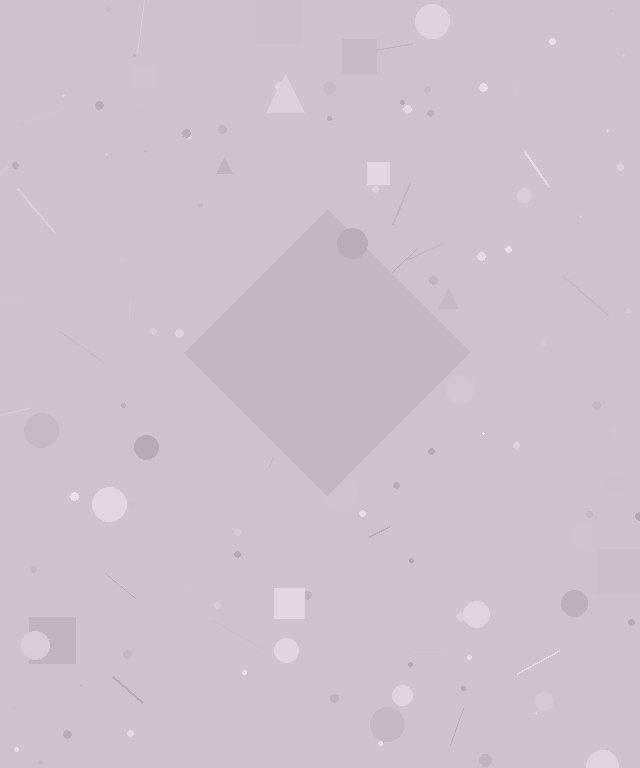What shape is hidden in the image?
A diamond is hidden in the image.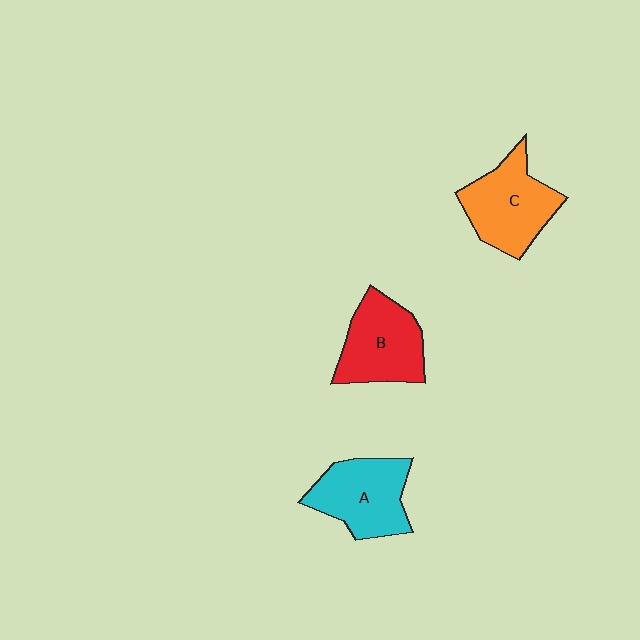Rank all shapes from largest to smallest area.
From largest to smallest: C (orange), A (cyan), B (red).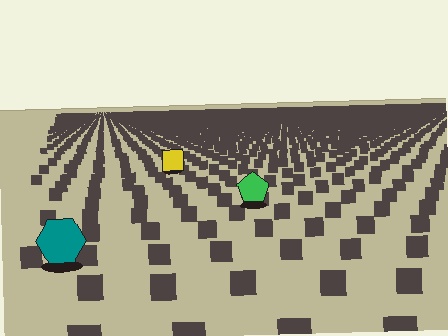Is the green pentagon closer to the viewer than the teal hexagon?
No. The teal hexagon is closer — you can tell from the texture gradient: the ground texture is coarser near it.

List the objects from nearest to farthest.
From nearest to farthest: the teal hexagon, the green pentagon, the yellow square.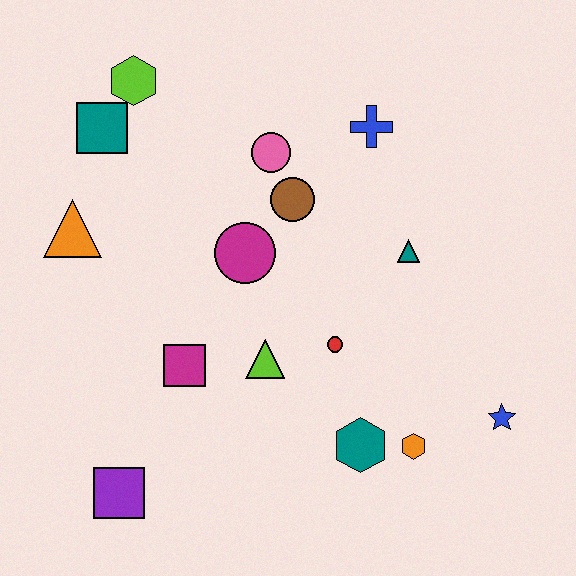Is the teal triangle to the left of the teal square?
No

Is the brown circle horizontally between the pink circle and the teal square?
No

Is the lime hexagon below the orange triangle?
No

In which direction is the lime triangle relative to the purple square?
The lime triangle is to the right of the purple square.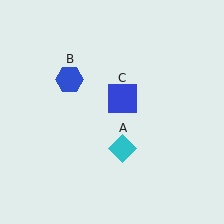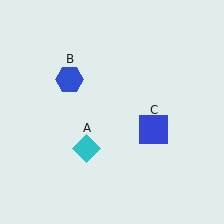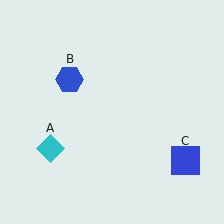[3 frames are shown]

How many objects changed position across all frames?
2 objects changed position: cyan diamond (object A), blue square (object C).